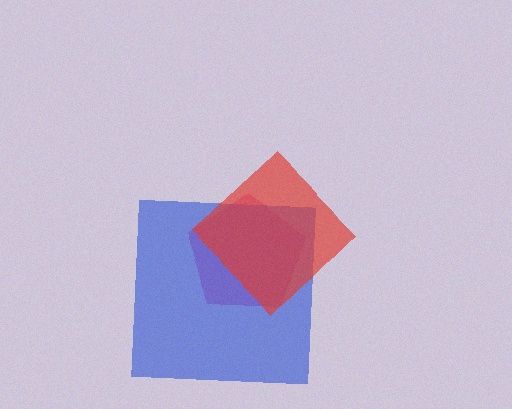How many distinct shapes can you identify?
There are 3 distinct shapes: a magenta pentagon, a blue square, a red diamond.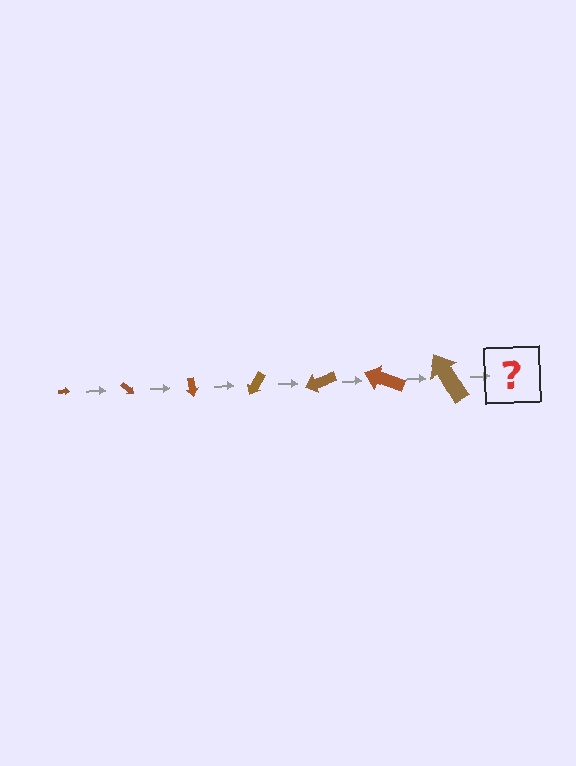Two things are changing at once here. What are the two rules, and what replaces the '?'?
The two rules are that the arrow grows larger each step and it rotates 40 degrees each step. The '?' should be an arrow, larger than the previous one and rotated 280 degrees from the start.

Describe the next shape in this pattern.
It should be an arrow, larger than the previous one and rotated 280 degrees from the start.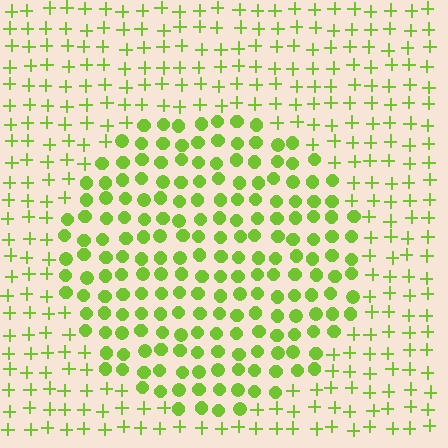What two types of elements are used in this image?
The image uses circles inside the circle region and plus signs outside it.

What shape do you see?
I see a circle.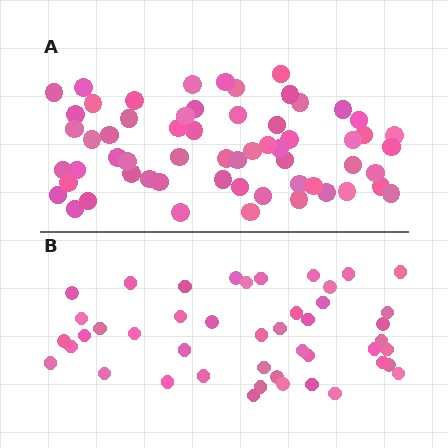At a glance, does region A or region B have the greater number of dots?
Region A (the top region) has more dots.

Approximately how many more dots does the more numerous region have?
Region A has approximately 15 more dots than region B.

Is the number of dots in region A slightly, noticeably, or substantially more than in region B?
Region A has noticeably more, but not dramatically so. The ratio is roughly 1.3 to 1.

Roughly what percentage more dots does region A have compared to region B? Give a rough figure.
About 35% more.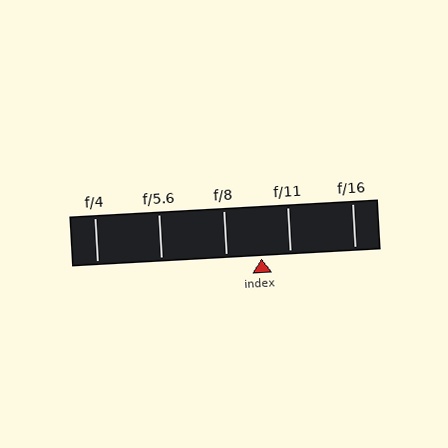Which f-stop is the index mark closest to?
The index mark is closest to f/11.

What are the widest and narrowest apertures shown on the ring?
The widest aperture shown is f/4 and the narrowest is f/16.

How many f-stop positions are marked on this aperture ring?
There are 5 f-stop positions marked.